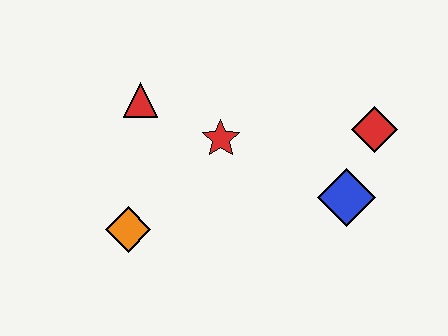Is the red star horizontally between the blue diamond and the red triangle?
Yes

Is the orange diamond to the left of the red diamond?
Yes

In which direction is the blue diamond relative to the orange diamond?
The blue diamond is to the right of the orange diamond.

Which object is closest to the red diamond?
The blue diamond is closest to the red diamond.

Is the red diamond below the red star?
No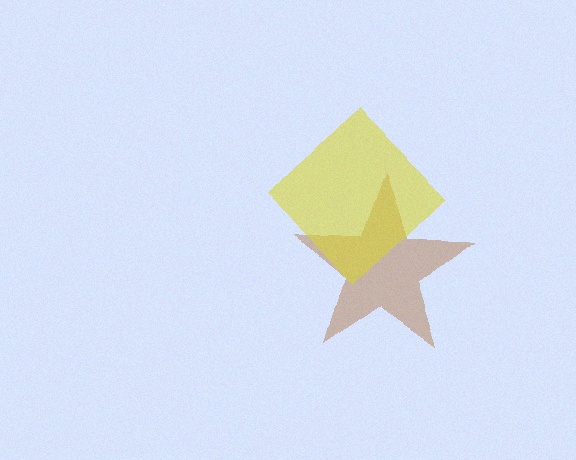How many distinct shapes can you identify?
There are 2 distinct shapes: a brown star, a yellow diamond.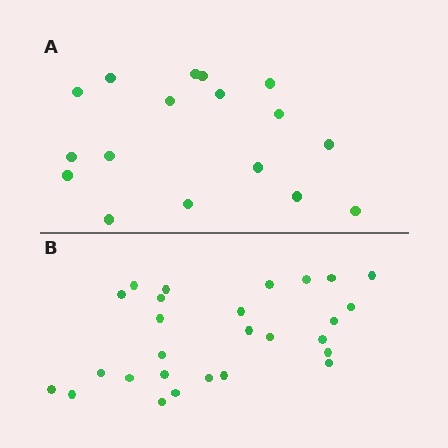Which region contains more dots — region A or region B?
Region B (the bottom region) has more dots.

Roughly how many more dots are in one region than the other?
Region B has roughly 10 or so more dots than region A.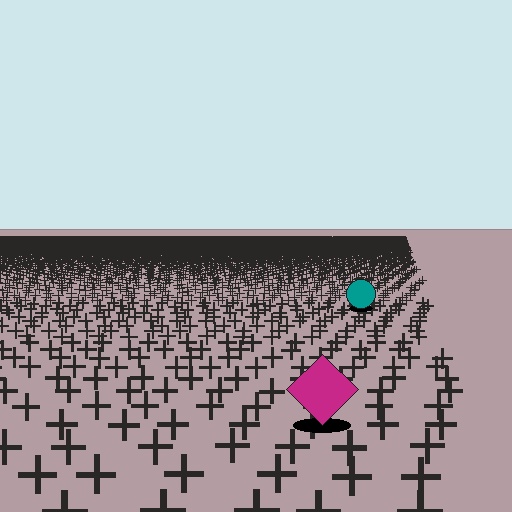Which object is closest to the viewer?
The magenta diamond is closest. The texture marks near it are larger and more spread out.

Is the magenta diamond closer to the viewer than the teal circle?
Yes. The magenta diamond is closer — you can tell from the texture gradient: the ground texture is coarser near it.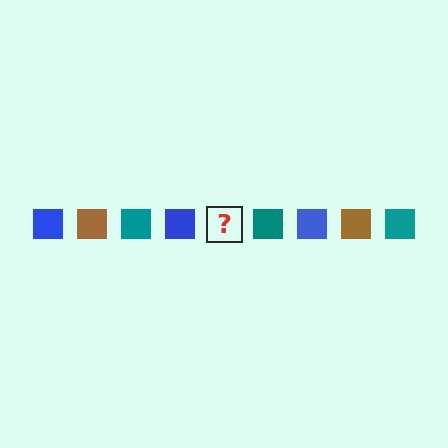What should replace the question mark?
The question mark should be replaced with a brown square.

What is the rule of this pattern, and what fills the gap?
The rule is that the pattern cycles through blue, brown, teal squares. The gap should be filled with a brown square.